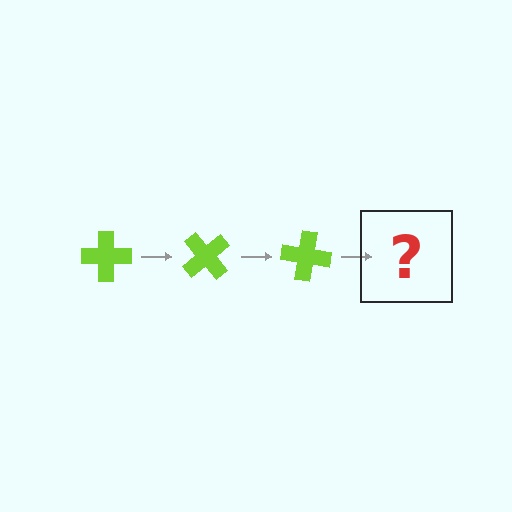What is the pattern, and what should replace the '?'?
The pattern is that the cross rotates 50 degrees each step. The '?' should be a lime cross rotated 150 degrees.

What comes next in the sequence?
The next element should be a lime cross rotated 150 degrees.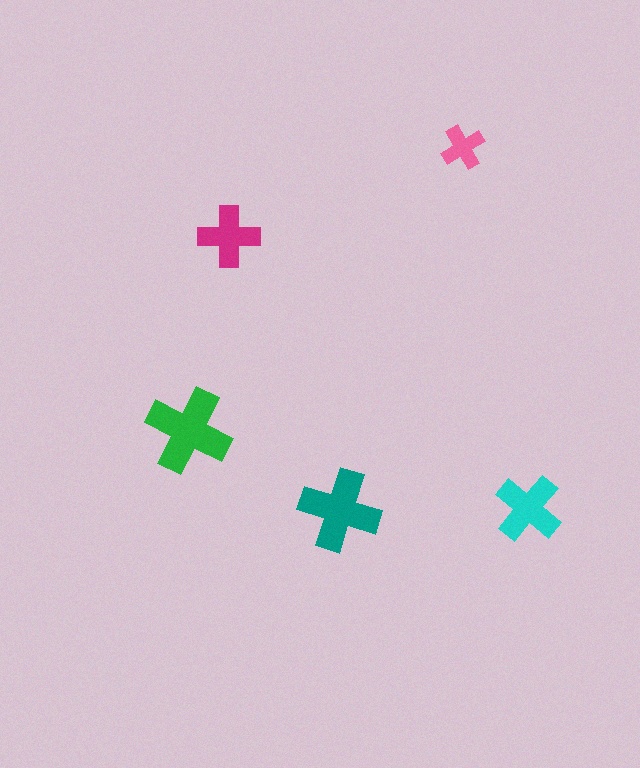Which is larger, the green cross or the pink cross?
The green one.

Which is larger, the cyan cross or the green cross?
The green one.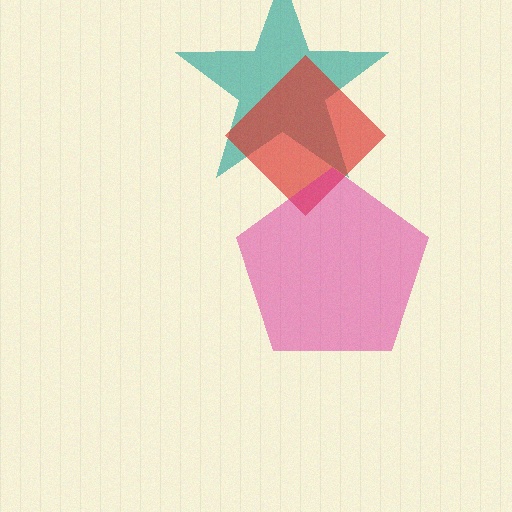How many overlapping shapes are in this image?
There are 3 overlapping shapes in the image.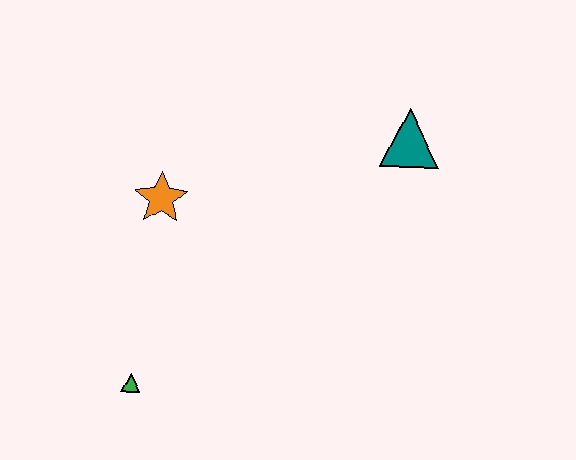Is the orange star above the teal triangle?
No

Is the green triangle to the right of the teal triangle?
No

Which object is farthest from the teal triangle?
The green triangle is farthest from the teal triangle.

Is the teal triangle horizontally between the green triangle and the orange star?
No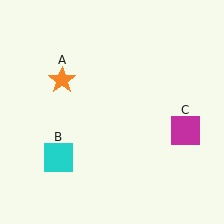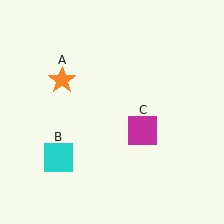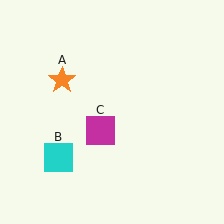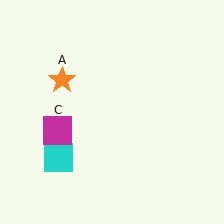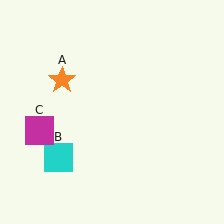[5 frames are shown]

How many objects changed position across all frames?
1 object changed position: magenta square (object C).